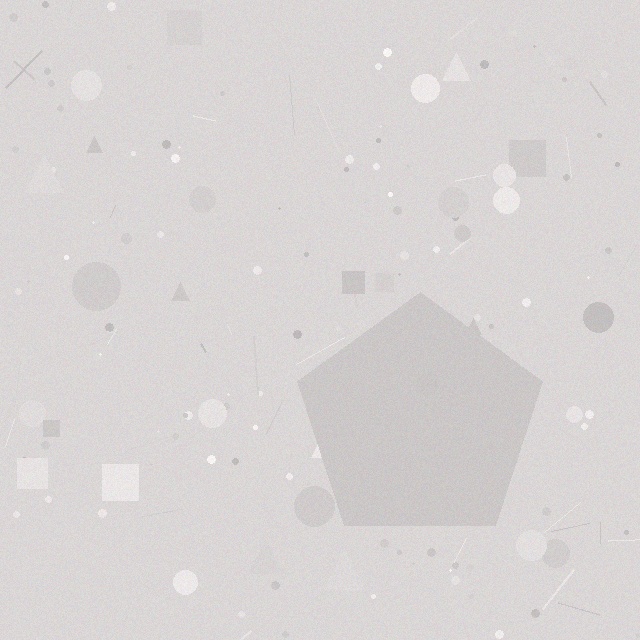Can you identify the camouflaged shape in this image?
The camouflaged shape is a pentagon.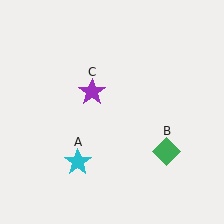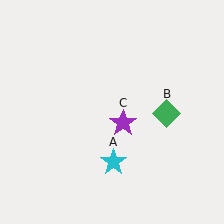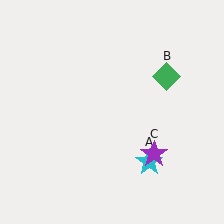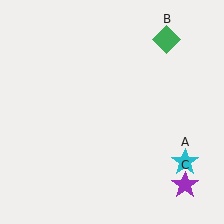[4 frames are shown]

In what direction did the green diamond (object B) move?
The green diamond (object B) moved up.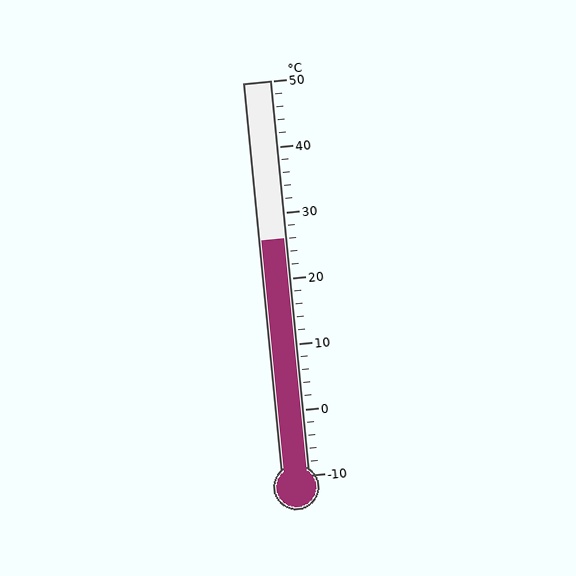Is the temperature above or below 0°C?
The temperature is above 0°C.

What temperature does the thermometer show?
The thermometer shows approximately 26°C.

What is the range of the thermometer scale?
The thermometer scale ranges from -10°C to 50°C.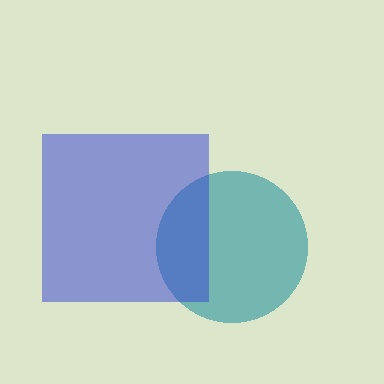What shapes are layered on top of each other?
The layered shapes are: a teal circle, a blue square.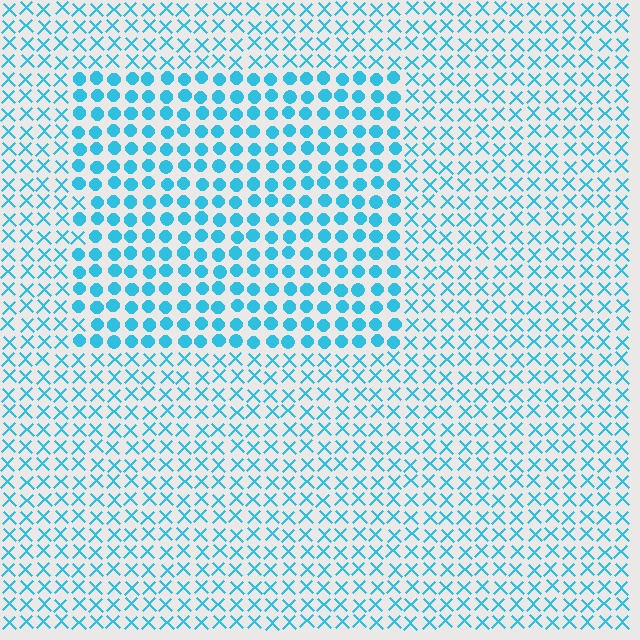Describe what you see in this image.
The image is filled with small cyan elements arranged in a uniform grid. A rectangle-shaped region contains circles, while the surrounding area contains X marks. The boundary is defined purely by the change in element shape.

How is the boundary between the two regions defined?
The boundary is defined by a change in element shape: circles inside vs. X marks outside. All elements share the same color and spacing.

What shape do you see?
I see a rectangle.